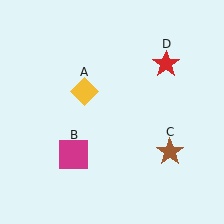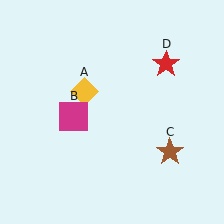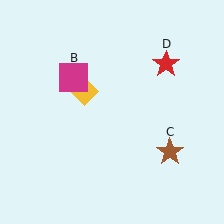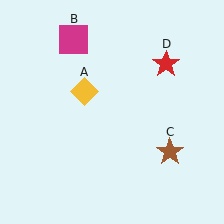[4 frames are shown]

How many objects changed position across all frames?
1 object changed position: magenta square (object B).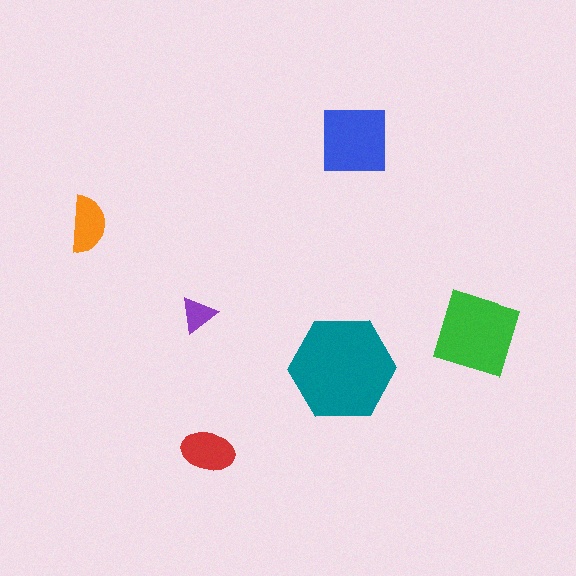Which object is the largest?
The teal hexagon.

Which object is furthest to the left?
The orange semicircle is leftmost.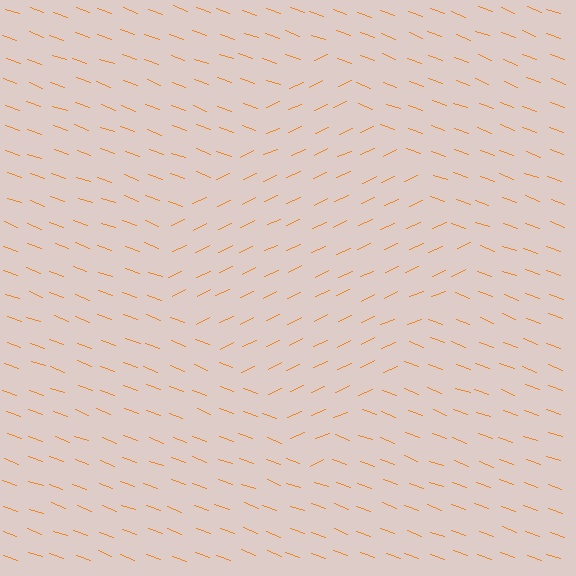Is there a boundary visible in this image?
Yes, there is a texture boundary formed by a change in line orientation.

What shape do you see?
I see a diamond.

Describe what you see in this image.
The image is filled with small orange line segments. A diamond region in the image has lines oriented differently from the surrounding lines, creating a visible texture boundary.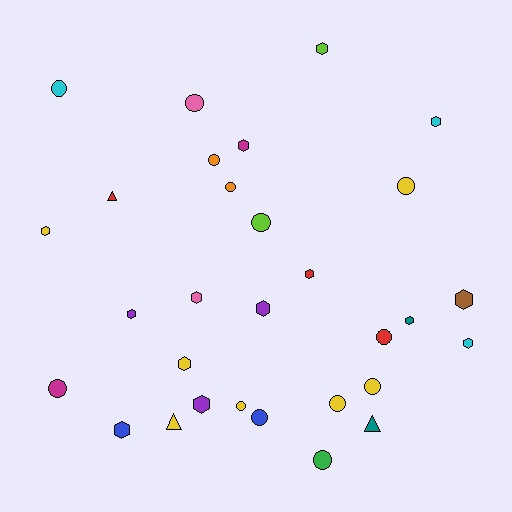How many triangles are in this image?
There are 3 triangles.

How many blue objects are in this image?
There are 2 blue objects.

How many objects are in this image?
There are 30 objects.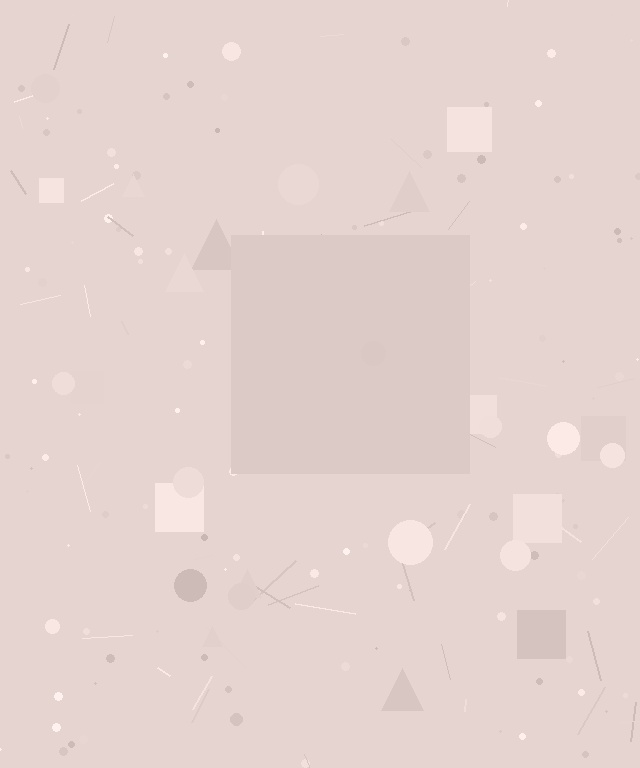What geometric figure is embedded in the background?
A square is embedded in the background.